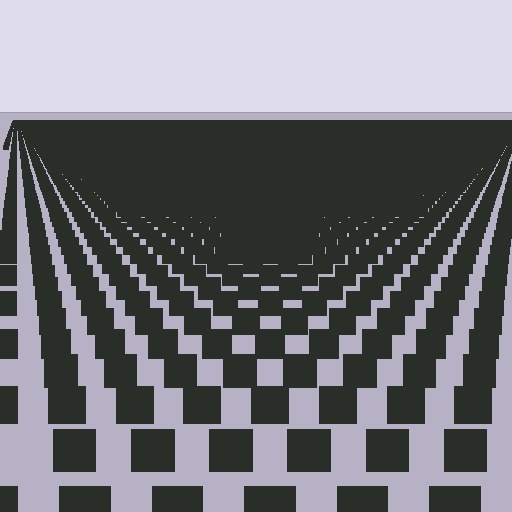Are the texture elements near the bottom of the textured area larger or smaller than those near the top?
Larger. Near the bottom, elements are closer to the viewer and appear at a bigger on-screen size.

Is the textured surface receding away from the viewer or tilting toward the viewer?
The surface is receding away from the viewer. Texture elements get smaller and denser toward the top.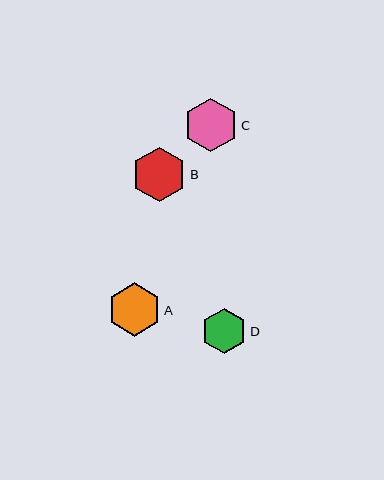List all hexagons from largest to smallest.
From largest to smallest: B, A, C, D.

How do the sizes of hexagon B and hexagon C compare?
Hexagon B and hexagon C are approximately the same size.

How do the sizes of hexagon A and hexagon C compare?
Hexagon A and hexagon C are approximately the same size.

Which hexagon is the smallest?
Hexagon D is the smallest with a size of approximately 45 pixels.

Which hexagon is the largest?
Hexagon B is the largest with a size of approximately 55 pixels.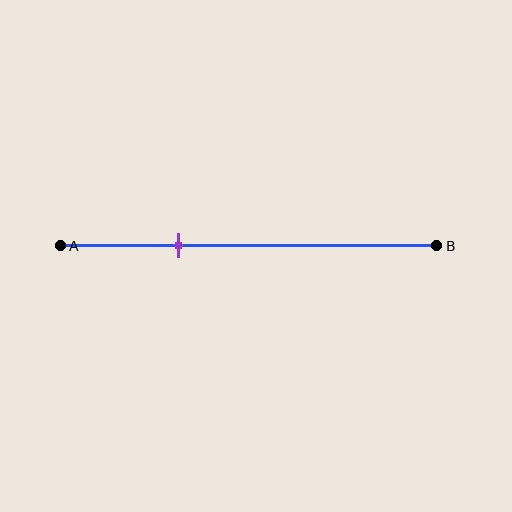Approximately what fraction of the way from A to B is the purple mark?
The purple mark is approximately 30% of the way from A to B.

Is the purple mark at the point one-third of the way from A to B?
Yes, the mark is approximately at the one-third point.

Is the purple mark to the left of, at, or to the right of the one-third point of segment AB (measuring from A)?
The purple mark is approximately at the one-third point of segment AB.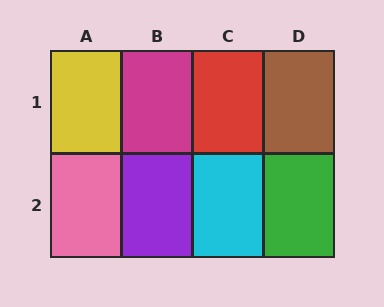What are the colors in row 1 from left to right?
Yellow, magenta, red, brown.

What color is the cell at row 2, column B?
Purple.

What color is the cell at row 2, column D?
Green.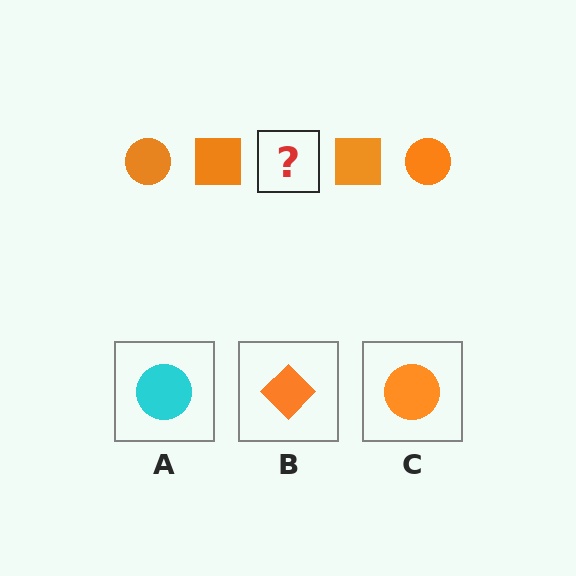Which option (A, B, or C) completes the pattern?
C.